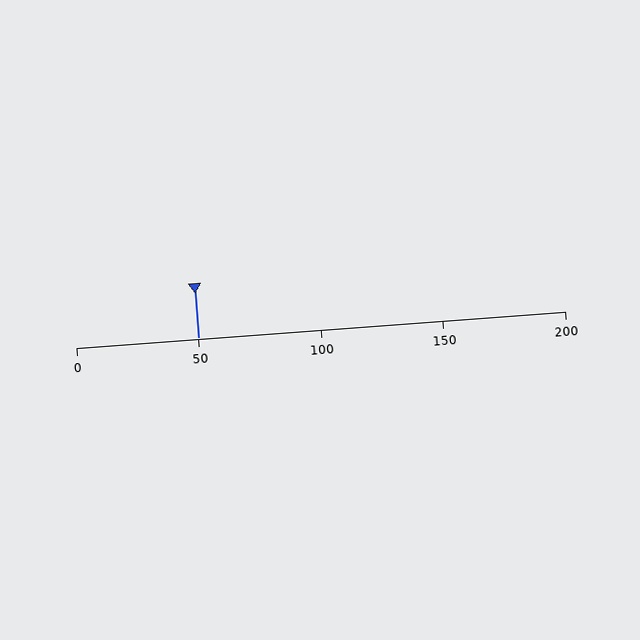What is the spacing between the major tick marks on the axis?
The major ticks are spaced 50 apart.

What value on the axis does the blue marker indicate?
The marker indicates approximately 50.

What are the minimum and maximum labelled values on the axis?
The axis runs from 0 to 200.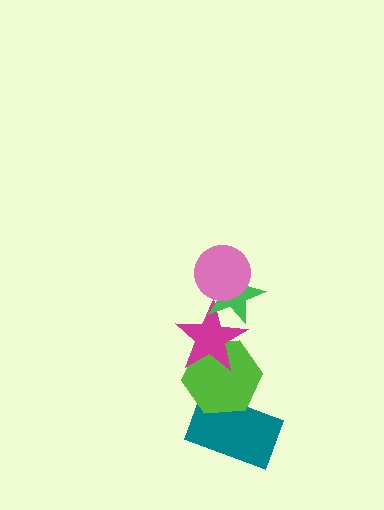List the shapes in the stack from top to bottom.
From top to bottom: the pink circle, the green star, the magenta star, the lime hexagon, the teal rectangle.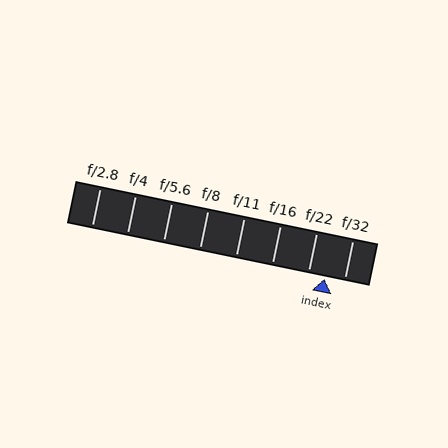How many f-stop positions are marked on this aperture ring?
There are 8 f-stop positions marked.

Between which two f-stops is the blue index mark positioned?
The index mark is between f/22 and f/32.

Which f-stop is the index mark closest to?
The index mark is closest to f/22.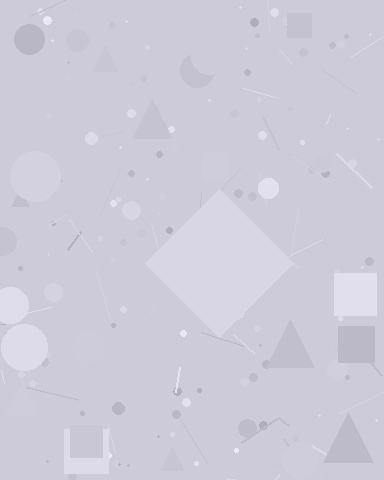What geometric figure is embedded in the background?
A diamond is embedded in the background.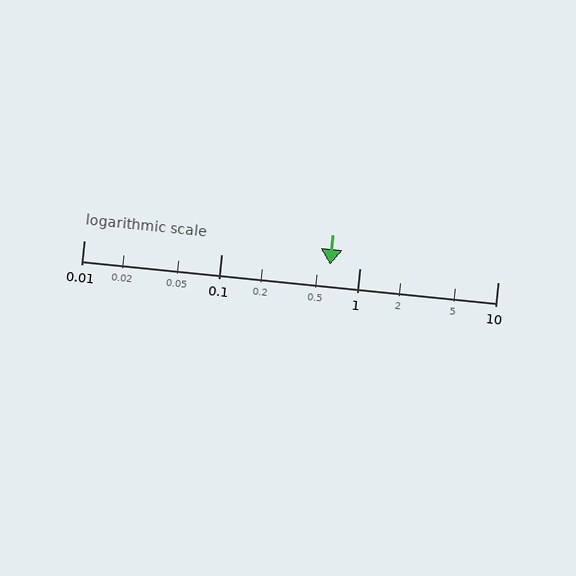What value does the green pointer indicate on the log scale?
The pointer indicates approximately 0.61.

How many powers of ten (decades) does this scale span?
The scale spans 3 decades, from 0.01 to 10.